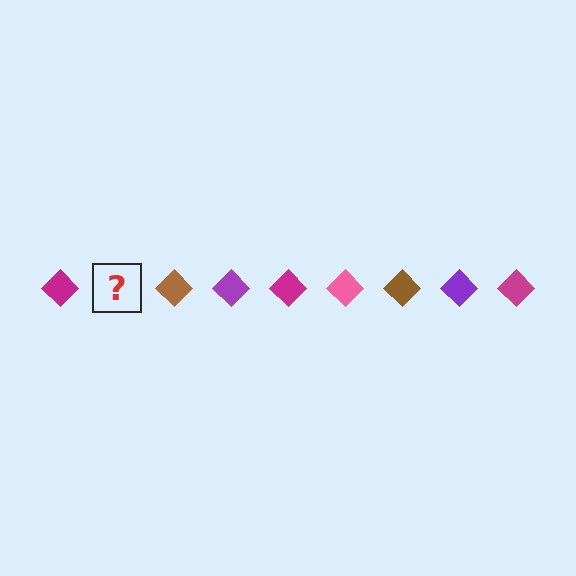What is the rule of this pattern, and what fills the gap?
The rule is that the pattern cycles through magenta, pink, brown, purple diamonds. The gap should be filled with a pink diamond.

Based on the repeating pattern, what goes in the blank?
The blank should be a pink diamond.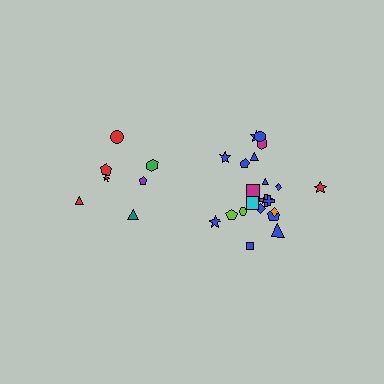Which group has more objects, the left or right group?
The right group.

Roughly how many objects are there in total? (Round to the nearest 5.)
Roughly 30 objects in total.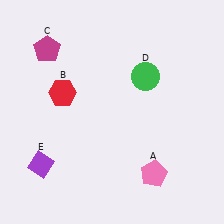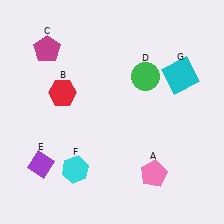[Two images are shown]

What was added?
A cyan hexagon (F), a cyan square (G) were added in Image 2.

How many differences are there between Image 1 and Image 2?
There are 2 differences between the two images.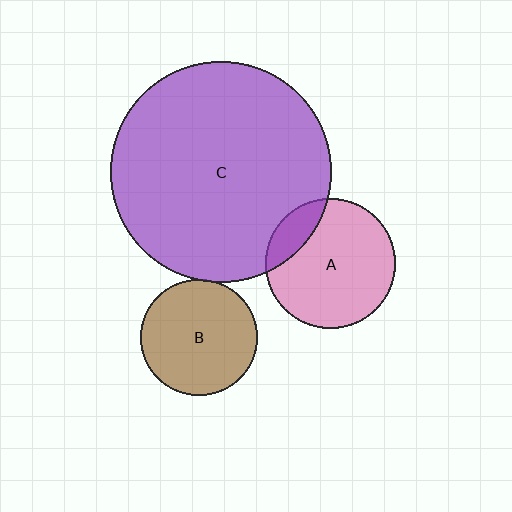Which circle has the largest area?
Circle C (purple).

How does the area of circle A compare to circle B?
Approximately 1.3 times.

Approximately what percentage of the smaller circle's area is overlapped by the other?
Approximately 15%.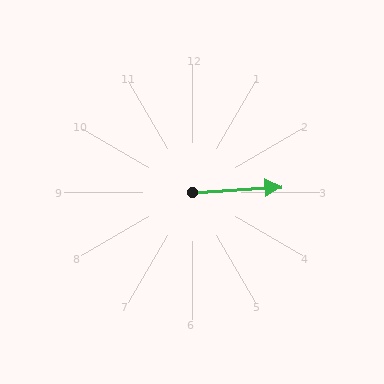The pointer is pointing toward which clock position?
Roughly 3 o'clock.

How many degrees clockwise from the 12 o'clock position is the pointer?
Approximately 87 degrees.